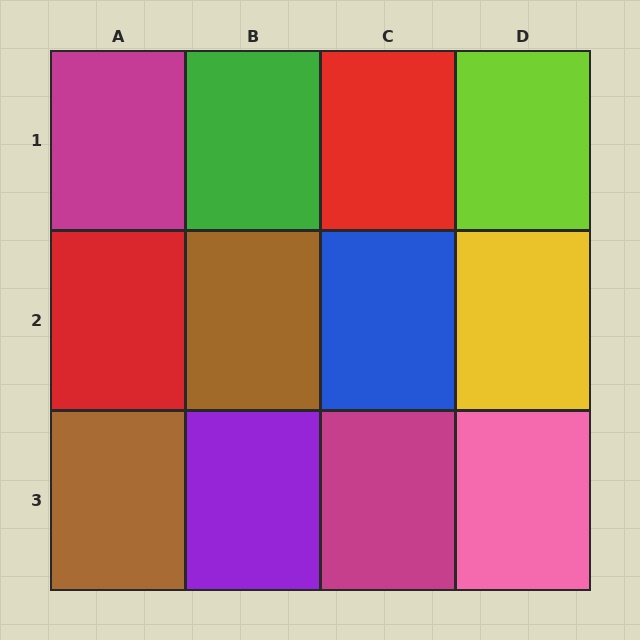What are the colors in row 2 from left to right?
Red, brown, blue, yellow.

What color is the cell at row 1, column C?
Red.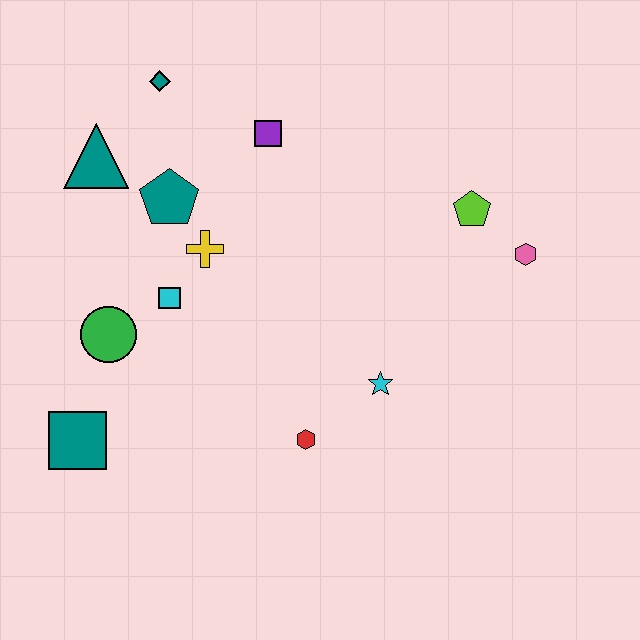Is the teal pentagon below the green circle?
No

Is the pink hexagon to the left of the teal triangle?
No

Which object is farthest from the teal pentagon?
The pink hexagon is farthest from the teal pentagon.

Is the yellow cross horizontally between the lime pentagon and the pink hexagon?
No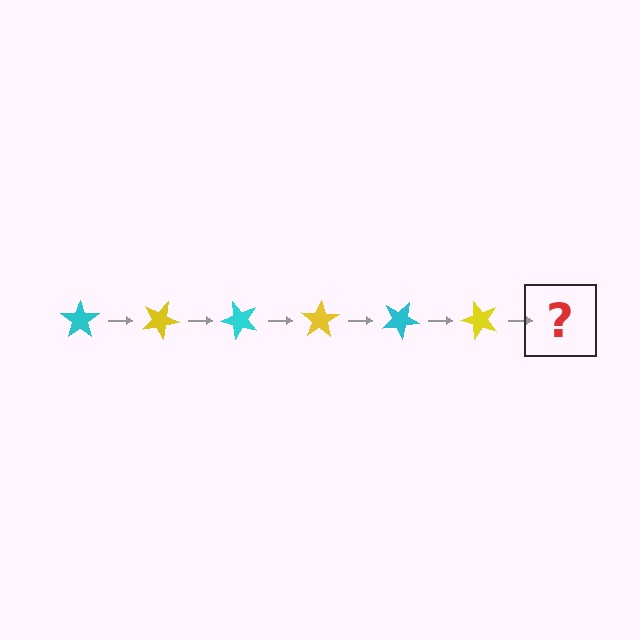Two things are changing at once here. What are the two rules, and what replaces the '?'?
The two rules are that it rotates 25 degrees each step and the color cycles through cyan and yellow. The '?' should be a cyan star, rotated 150 degrees from the start.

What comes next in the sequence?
The next element should be a cyan star, rotated 150 degrees from the start.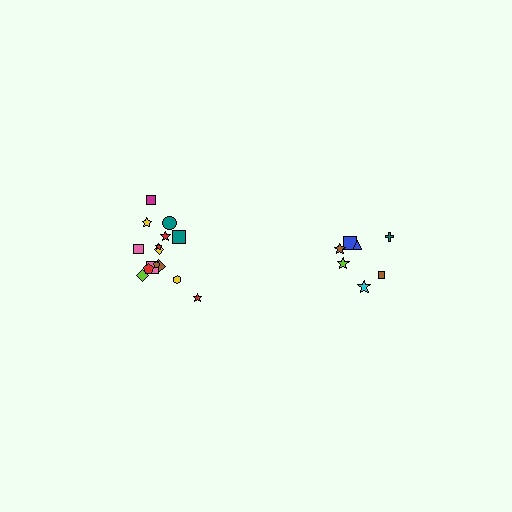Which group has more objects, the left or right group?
The left group.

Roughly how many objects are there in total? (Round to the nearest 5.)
Roughly 20 objects in total.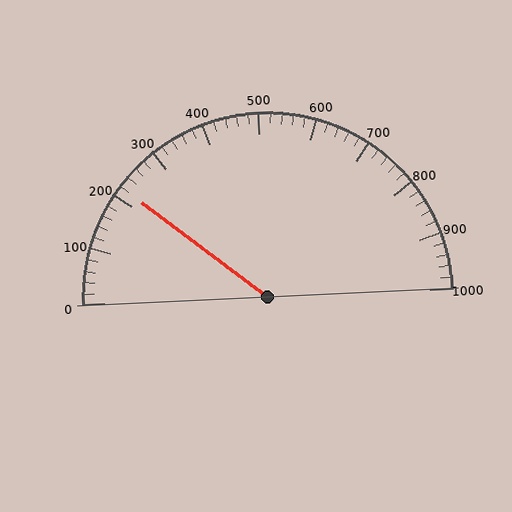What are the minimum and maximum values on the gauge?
The gauge ranges from 0 to 1000.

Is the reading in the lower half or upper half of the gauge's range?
The reading is in the lower half of the range (0 to 1000).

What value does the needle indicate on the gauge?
The needle indicates approximately 220.